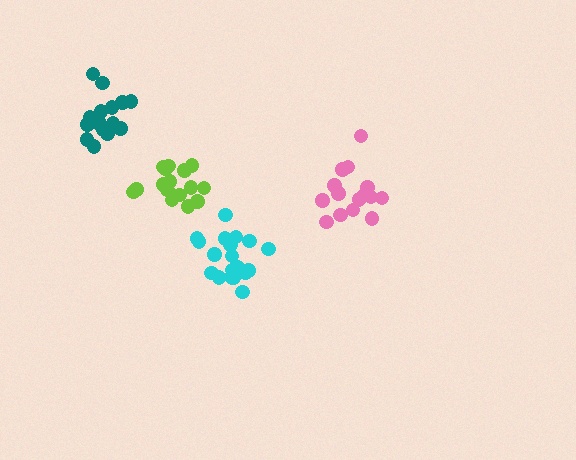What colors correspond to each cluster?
The clusters are colored: lime, cyan, pink, teal.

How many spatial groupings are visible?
There are 4 spatial groupings.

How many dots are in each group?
Group 1: 16 dots, Group 2: 21 dots, Group 3: 15 dots, Group 4: 17 dots (69 total).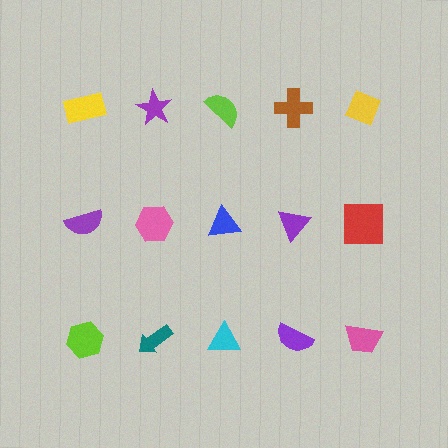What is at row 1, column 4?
A brown cross.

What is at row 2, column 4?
A purple triangle.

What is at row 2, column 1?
A purple semicircle.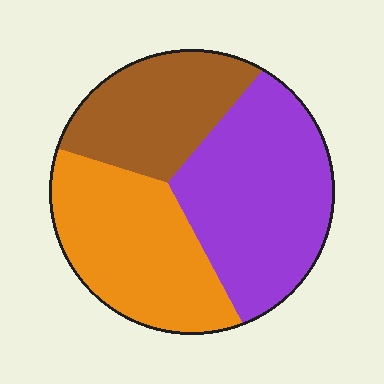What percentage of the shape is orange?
Orange takes up about one third (1/3) of the shape.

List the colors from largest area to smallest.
From largest to smallest: purple, orange, brown.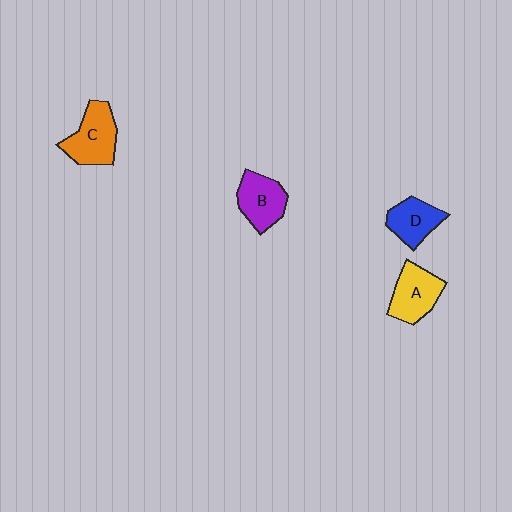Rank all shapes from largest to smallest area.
From largest to smallest: C (orange), A (yellow), B (purple), D (blue).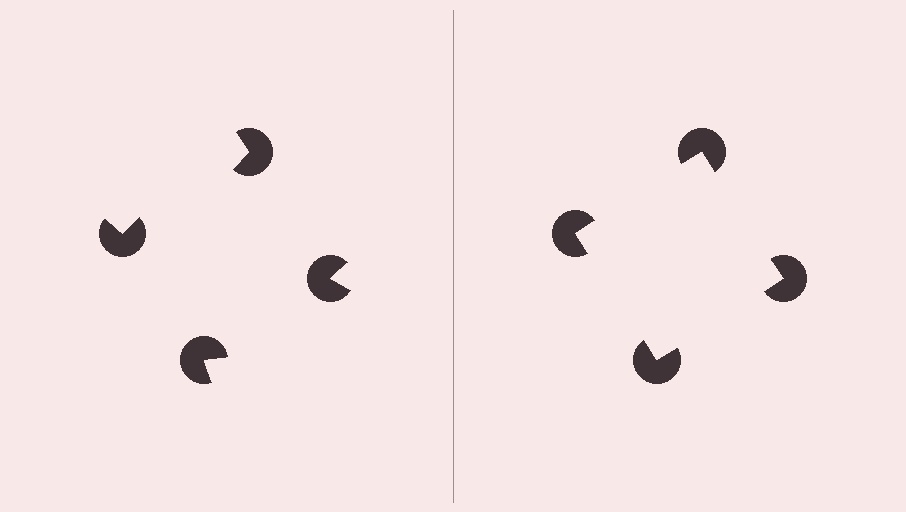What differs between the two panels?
The pac-man discs are positioned identically on both sides; only the wedge orientations differ. On the right they align to a square; on the left they are misaligned.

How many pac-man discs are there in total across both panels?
8 — 4 on each side.